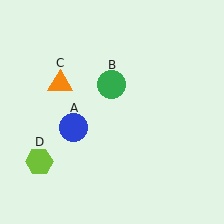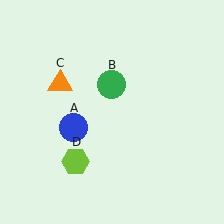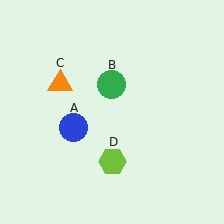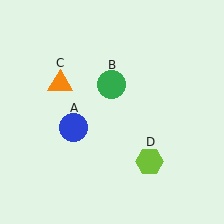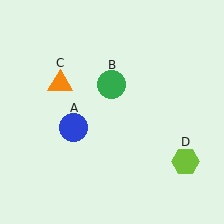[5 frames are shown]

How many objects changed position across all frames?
1 object changed position: lime hexagon (object D).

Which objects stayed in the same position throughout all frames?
Blue circle (object A) and green circle (object B) and orange triangle (object C) remained stationary.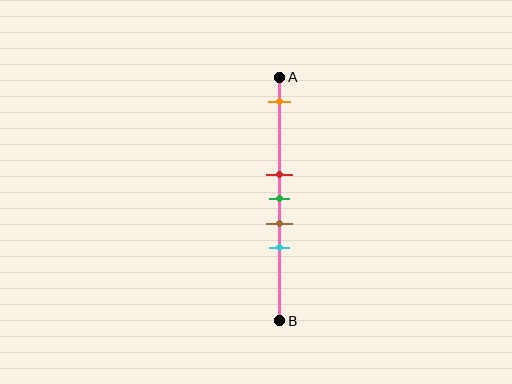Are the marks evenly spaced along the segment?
No, the marks are not evenly spaced.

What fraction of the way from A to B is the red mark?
The red mark is approximately 40% (0.4) of the way from A to B.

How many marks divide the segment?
There are 5 marks dividing the segment.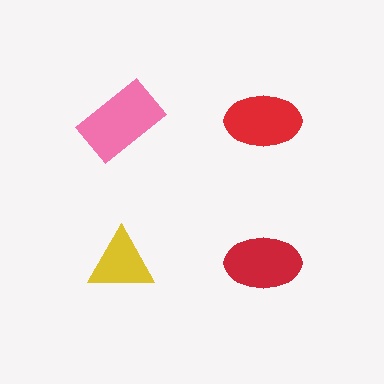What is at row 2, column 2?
A red ellipse.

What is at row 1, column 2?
A red ellipse.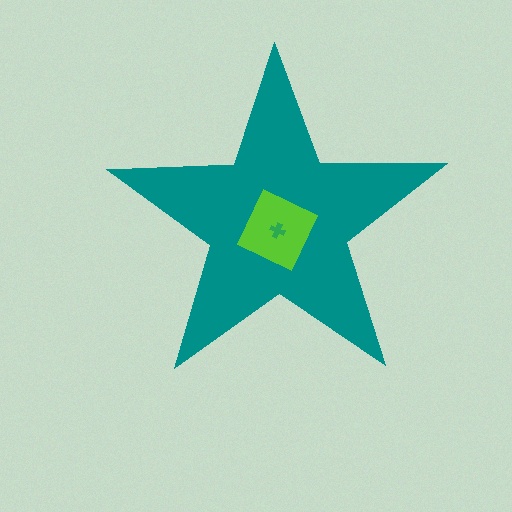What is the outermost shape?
The teal star.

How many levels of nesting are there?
3.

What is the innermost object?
The green cross.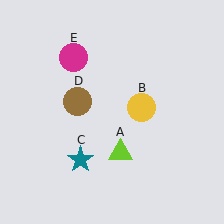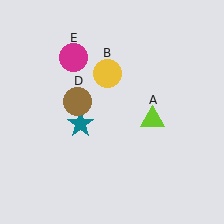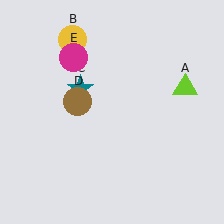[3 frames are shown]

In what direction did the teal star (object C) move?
The teal star (object C) moved up.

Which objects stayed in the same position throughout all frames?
Brown circle (object D) and magenta circle (object E) remained stationary.